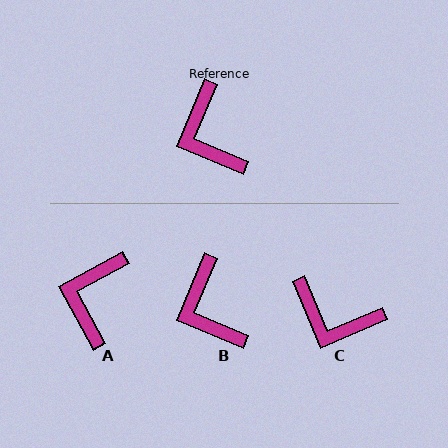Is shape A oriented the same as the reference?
No, it is off by about 38 degrees.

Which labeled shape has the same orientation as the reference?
B.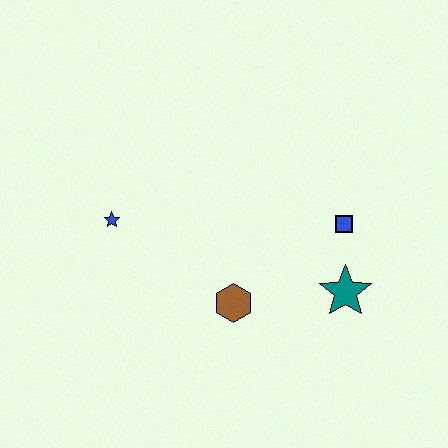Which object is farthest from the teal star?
The blue star is farthest from the teal star.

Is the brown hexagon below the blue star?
Yes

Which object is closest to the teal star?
The blue square is closest to the teal star.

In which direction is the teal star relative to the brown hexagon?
The teal star is to the right of the brown hexagon.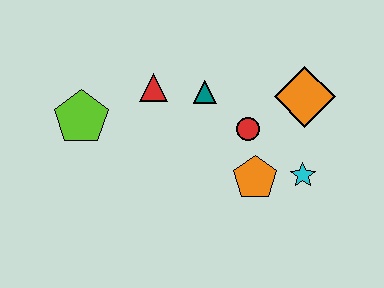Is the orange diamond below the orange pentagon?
No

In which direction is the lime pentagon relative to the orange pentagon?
The lime pentagon is to the left of the orange pentagon.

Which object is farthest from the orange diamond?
The lime pentagon is farthest from the orange diamond.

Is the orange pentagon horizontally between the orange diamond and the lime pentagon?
Yes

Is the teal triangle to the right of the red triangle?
Yes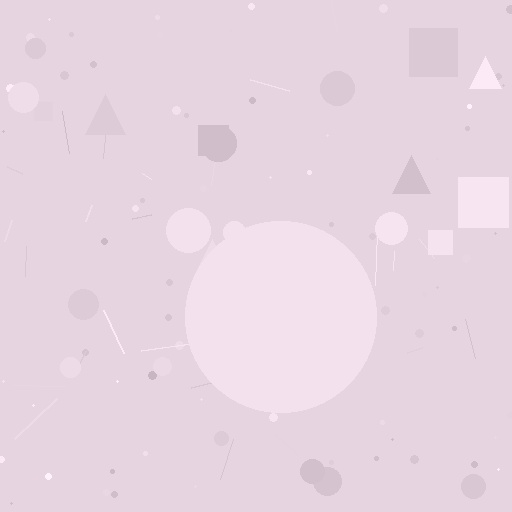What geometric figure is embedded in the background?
A circle is embedded in the background.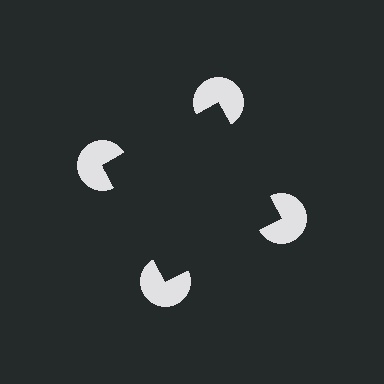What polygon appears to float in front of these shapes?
An illusory square — its edges are inferred from the aligned wedge cuts in the pac-man discs, not physically drawn.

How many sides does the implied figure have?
4 sides.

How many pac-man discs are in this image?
There are 4 — one at each vertex of the illusory square.